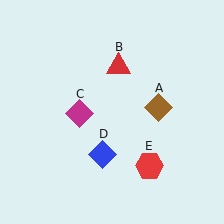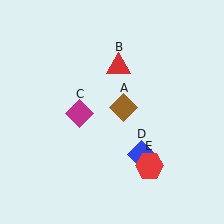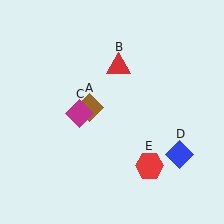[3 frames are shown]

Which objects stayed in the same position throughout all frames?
Red triangle (object B) and magenta diamond (object C) and red hexagon (object E) remained stationary.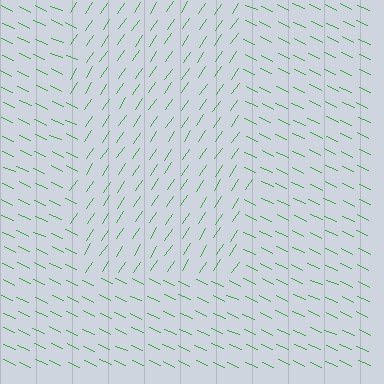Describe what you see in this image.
The image is filled with small green line segments. A rectangle region in the image has lines oriented differently from the surrounding lines, creating a visible texture boundary.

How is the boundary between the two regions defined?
The boundary is defined purely by a change in line orientation (approximately 81 degrees difference). All lines are the same color and thickness.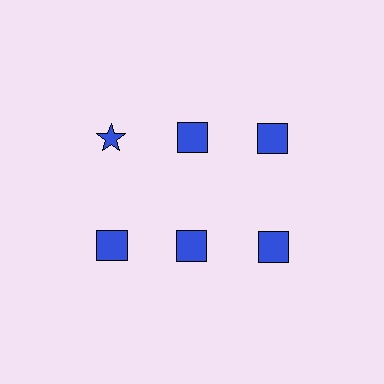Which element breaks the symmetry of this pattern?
The blue star in the top row, leftmost column breaks the symmetry. All other shapes are blue squares.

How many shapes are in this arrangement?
There are 6 shapes arranged in a grid pattern.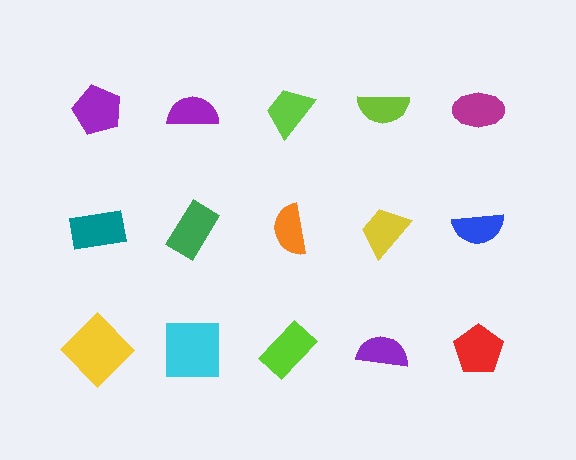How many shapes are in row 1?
5 shapes.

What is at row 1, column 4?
A lime semicircle.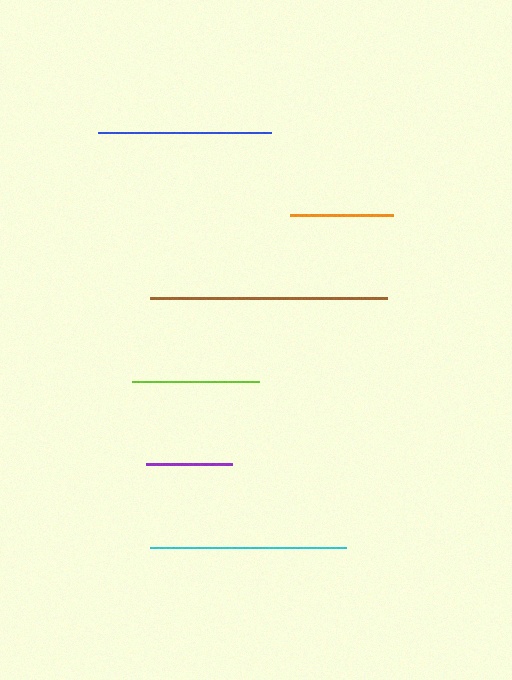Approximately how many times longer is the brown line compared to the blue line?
The brown line is approximately 1.4 times the length of the blue line.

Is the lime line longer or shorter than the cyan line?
The cyan line is longer than the lime line.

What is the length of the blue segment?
The blue segment is approximately 173 pixels long.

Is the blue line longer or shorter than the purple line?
The blue line is longer than the purple line.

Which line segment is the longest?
The brown line is the longest at approximately 237 pixels.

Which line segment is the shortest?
The purple line is the shortest at approximately 86 pixels.